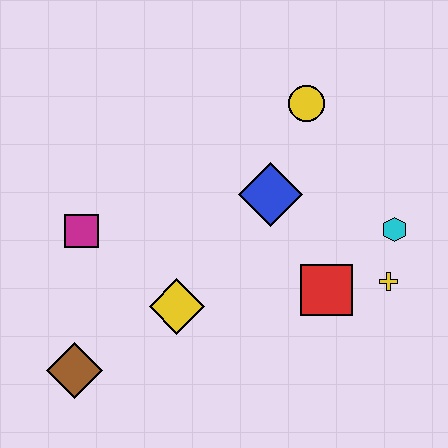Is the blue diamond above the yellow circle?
No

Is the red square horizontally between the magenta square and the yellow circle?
No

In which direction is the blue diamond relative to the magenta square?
The blue diamond is to the right of the magenta square.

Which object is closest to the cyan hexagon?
The yellow cross is closest to the cyan hexagon.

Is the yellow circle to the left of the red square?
Yes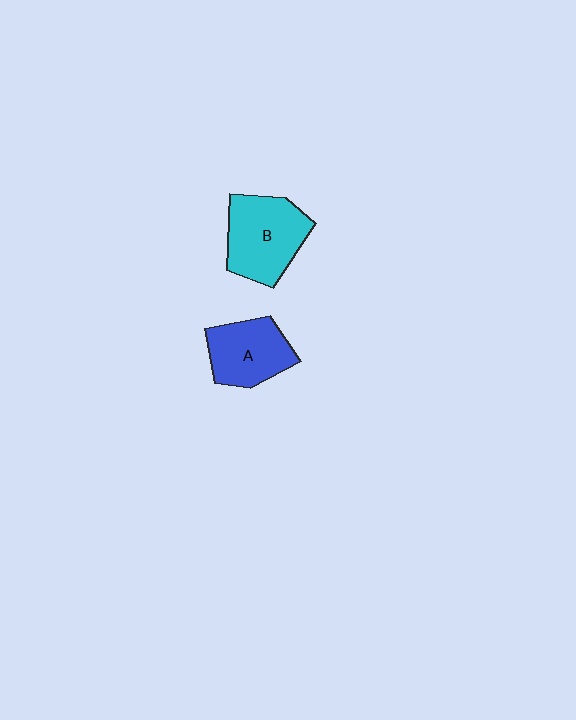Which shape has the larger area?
Shape B (cyan).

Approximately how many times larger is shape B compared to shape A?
Approximately 1.3 times.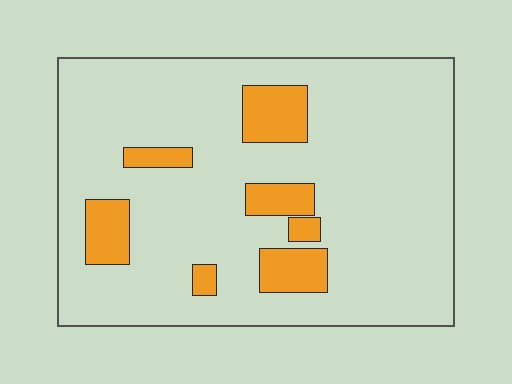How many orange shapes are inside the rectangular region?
7.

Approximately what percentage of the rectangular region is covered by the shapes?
Approximately 15%.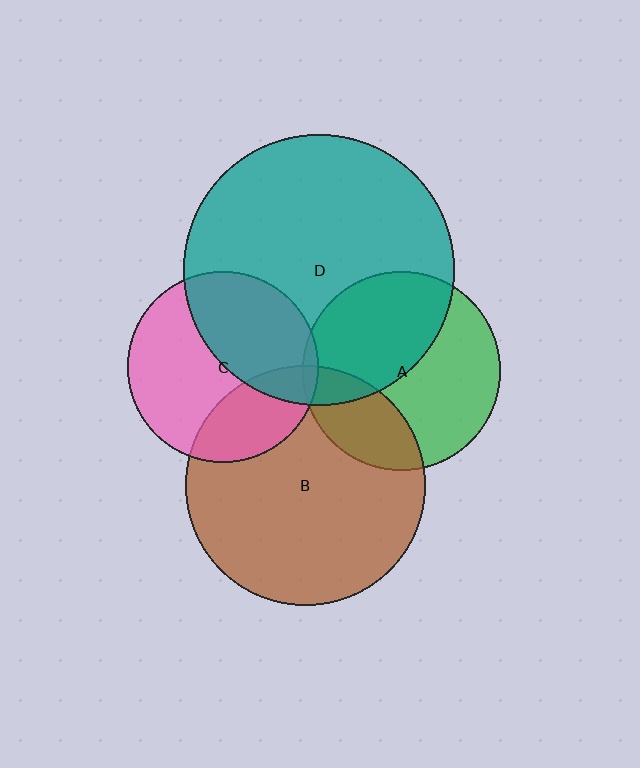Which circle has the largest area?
Circle D (teal).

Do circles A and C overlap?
Yes.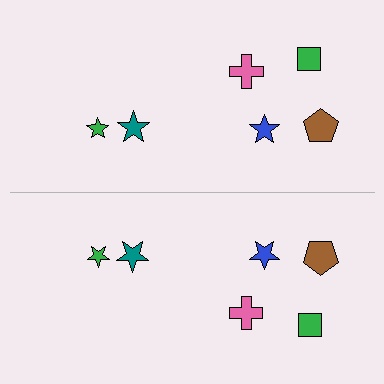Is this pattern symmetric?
Yes, this pattern has bilateral (reflection) symmetry.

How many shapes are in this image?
There are 12 shapes in this image.